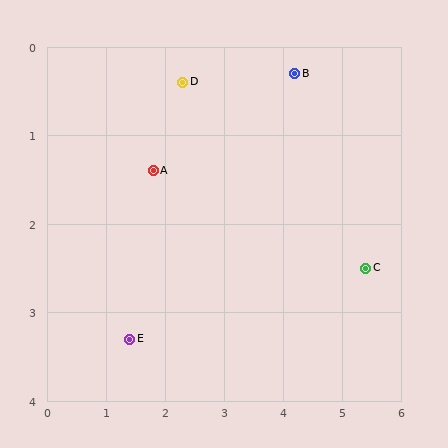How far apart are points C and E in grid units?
Points C and E are about 4.1 grid units apart.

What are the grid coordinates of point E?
Point E is at approximately (1.4, 3.3).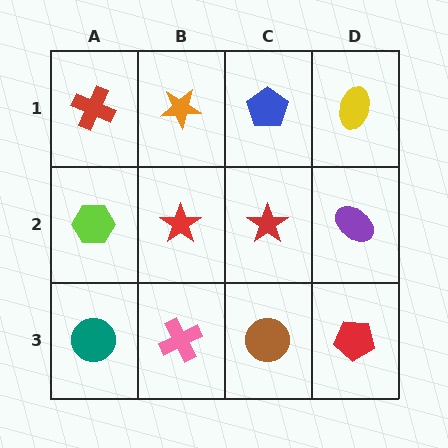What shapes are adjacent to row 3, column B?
A red star (row 2, column B), a teal circle (row 3, column A), a brown circle (row 3, column C).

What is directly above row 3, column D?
A purple ellipse.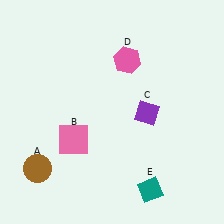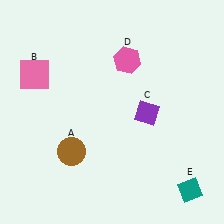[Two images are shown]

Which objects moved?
The objects that moved are: the brown circle (A), the pink square (B), the teal diamond (E).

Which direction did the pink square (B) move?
The pink square (B) moved up.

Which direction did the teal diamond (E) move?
The teal diamond (E) moved right.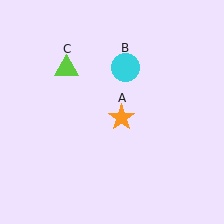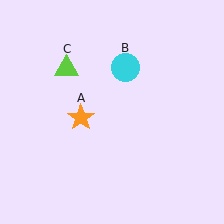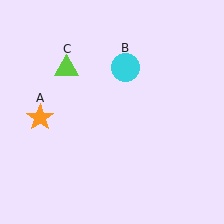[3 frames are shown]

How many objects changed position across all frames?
1 object changed position: orange star (object A).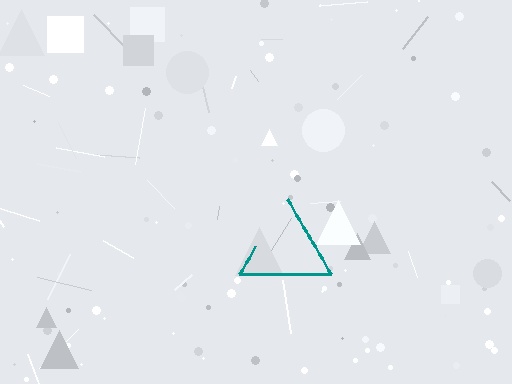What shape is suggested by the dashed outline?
The dashed outline suggests a triangle.